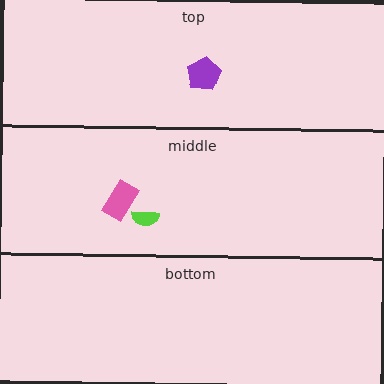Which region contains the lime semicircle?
The middle region.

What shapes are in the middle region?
The pink rectangle, the lime semicircle.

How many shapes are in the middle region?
2.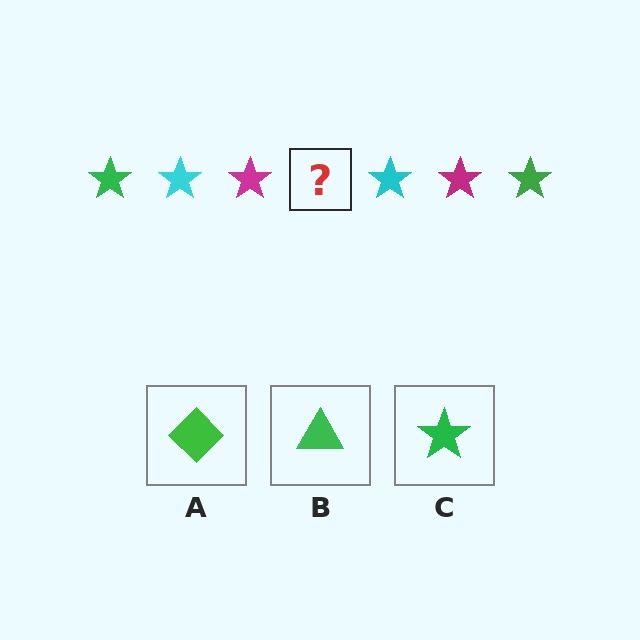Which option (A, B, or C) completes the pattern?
C.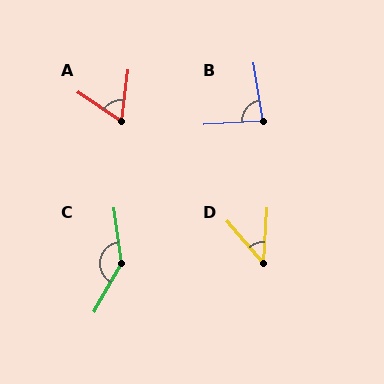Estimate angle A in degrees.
Approximately 62 degrees.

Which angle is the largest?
C, at approximately 143 degrees.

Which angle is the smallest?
D, at approximately 44 degrees.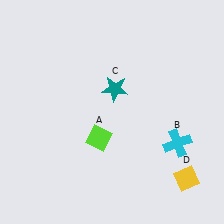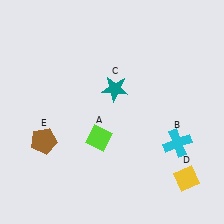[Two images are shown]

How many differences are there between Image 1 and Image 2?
There is 1 difference between the two images.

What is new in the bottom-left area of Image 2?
A brown pentagon (E) was added in the bottom-left area of Image 2.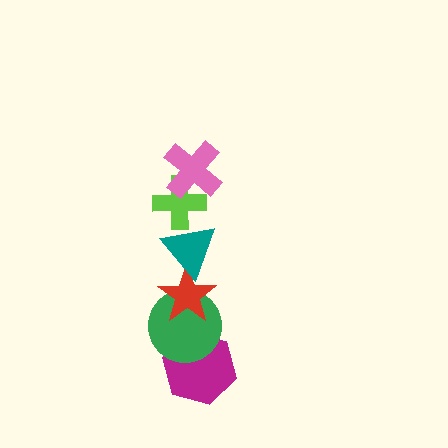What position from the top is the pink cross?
The pink cross is 1st from the top.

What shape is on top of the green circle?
The red star is on top of the green circle.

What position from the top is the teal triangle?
The teal triangle is 3rd from the top.